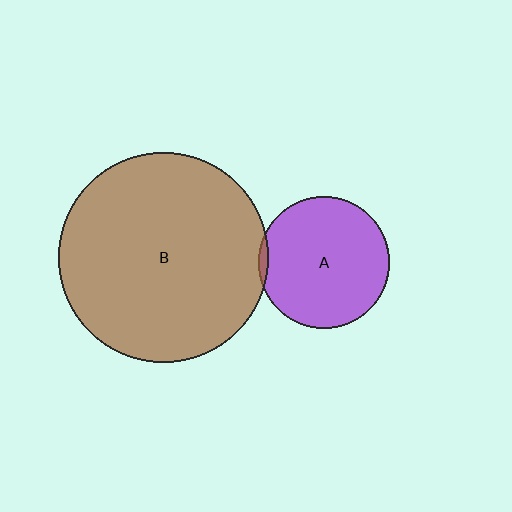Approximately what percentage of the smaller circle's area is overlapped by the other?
Approximately 5%.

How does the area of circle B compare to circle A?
Approximately 2.5 times.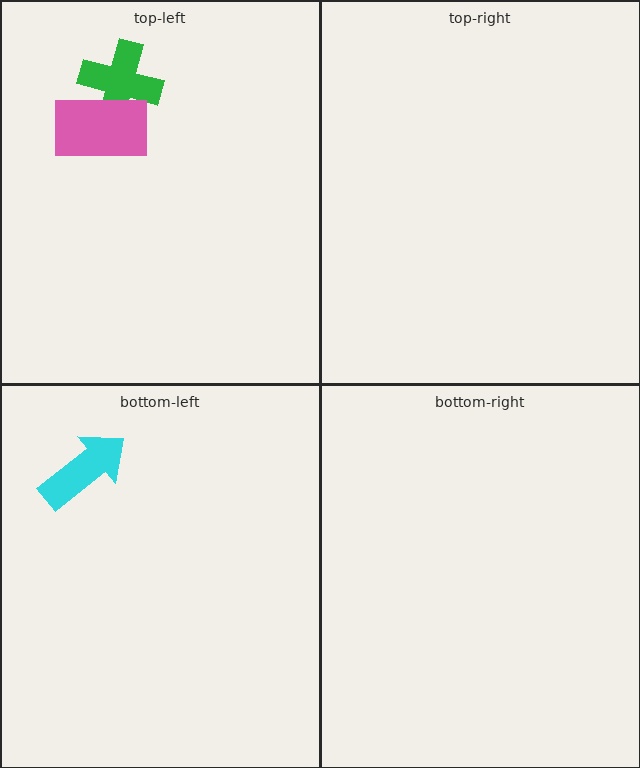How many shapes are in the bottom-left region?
1.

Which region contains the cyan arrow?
The bottom-left region.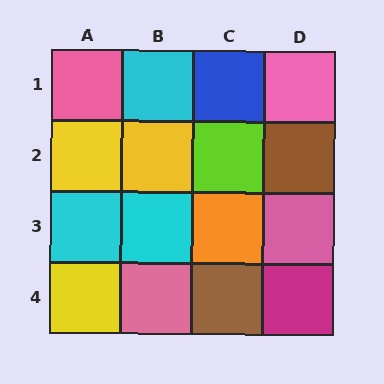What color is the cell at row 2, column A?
Yellow.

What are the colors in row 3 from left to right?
Cyan, cyan, orange, pink.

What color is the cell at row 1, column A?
Pink.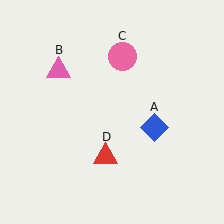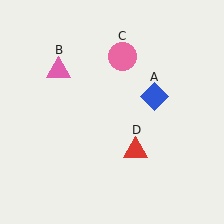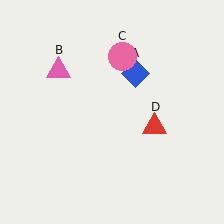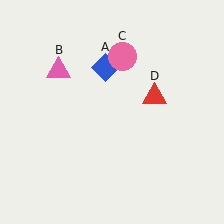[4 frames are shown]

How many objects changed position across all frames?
2 objects changed position: blue diamond (object A), red triangle (object D).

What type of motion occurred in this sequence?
The blue diamond (object A), red triangle (object D) rotated counterclockwise around the center of the scene.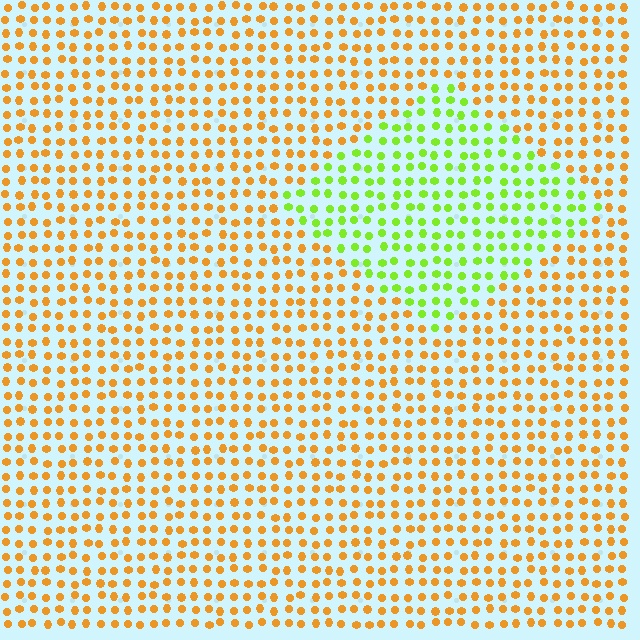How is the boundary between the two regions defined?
The boundary is defined purely by a slight shift in hue (about 59 degrees). Spacing, size, and orientation are identical on both sides.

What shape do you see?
I see a diamond.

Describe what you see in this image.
The image is filled with small orange elements in a uniform arrangement. A diamond-shaped region is visible where the elements are tinted to a slightly different hue, forming a subtle color boundary.